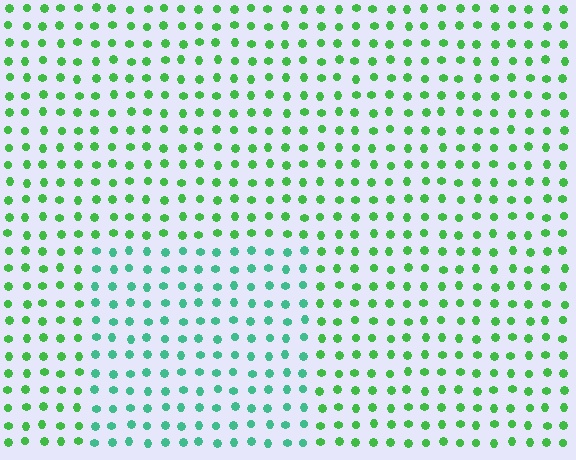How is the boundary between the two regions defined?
The boundary is defined purely by a slight shift in hue (about 35 degrees). Spacing, size, and orientation are identical on both sides.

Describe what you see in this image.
The image is filled with small green elements in a uniform arrangement. A rectangle-shaped region is visible where the elements are tinted to a slightly different hue, forming a subtle color boundary.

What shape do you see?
I see a rectangle.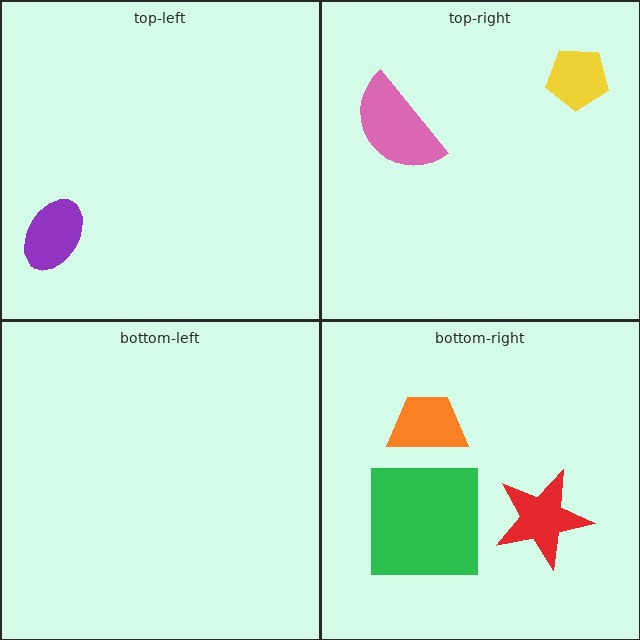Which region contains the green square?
The bottom-right region.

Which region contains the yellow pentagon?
The top-right region.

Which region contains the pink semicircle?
The top-right region.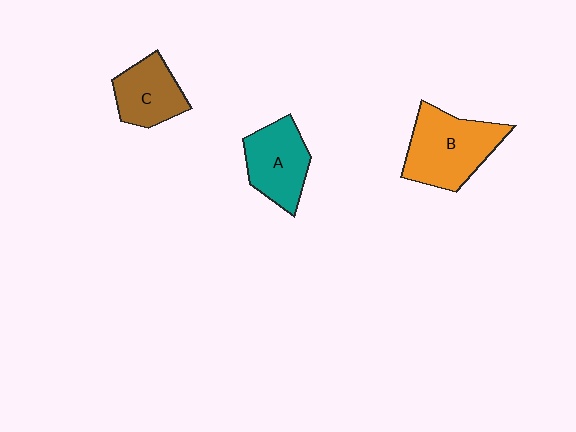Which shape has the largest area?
Shape B (orange).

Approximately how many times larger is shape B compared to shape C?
Approximately 1.5 times.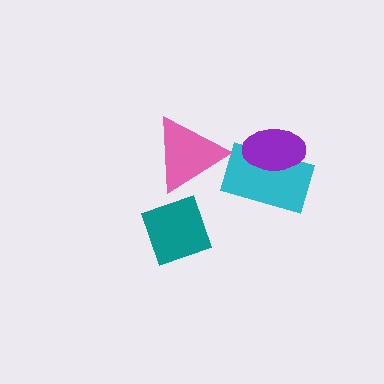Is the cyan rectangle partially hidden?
Yes, it is partially covered by another shape.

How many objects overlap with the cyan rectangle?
1 object overlaps with the cyan rectangle.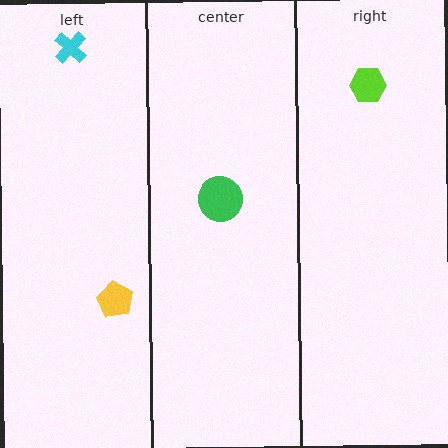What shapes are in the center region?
The green circle.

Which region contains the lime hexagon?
The right region.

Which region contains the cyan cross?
The left region.